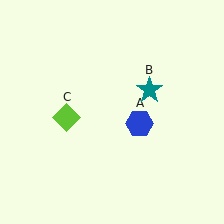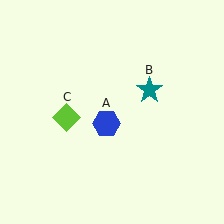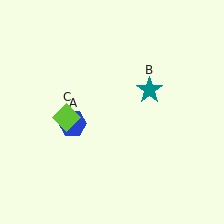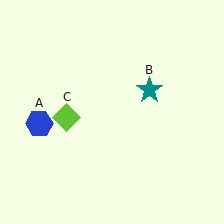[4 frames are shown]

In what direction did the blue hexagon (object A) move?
The blue hexagon (object A) moved left.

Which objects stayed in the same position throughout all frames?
Teal star (object B) and lime diamond (object C) remained stationary.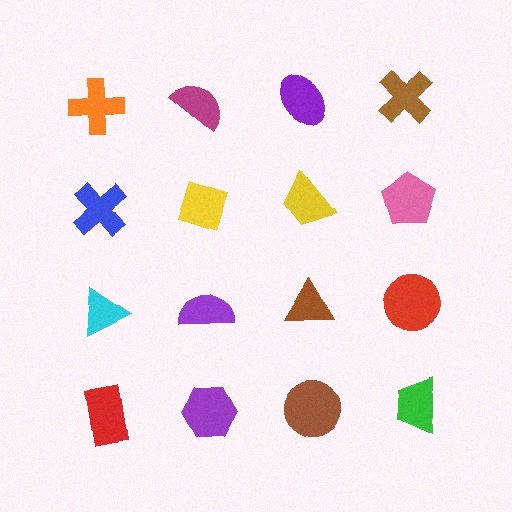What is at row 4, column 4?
A green trapezoid.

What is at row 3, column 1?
A cyan triangle.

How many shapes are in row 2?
4 shapes.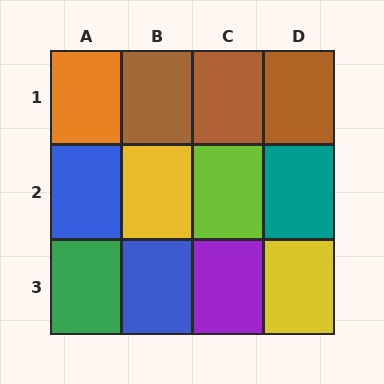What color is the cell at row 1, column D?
Brown.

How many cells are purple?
1 cell is purple.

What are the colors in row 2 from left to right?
Blue, yellow, lime, teal.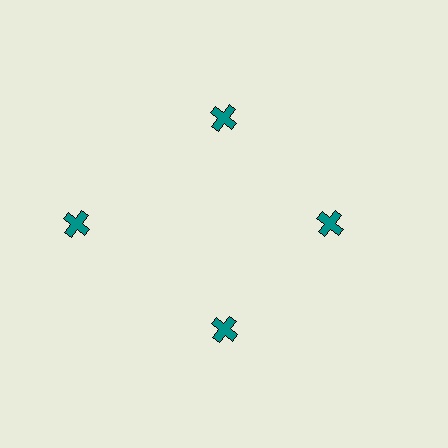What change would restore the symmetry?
The symmetry would be restored by moving it inward, back onto the ring so that all 4 crosses sit at equal angles and equal distance from the center.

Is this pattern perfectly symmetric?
No. The 4 teal crosses are arranged in a ring, but one element near the 9 o'clock position is pushed outward from the center, breaking the 4-fold rotational symmetry.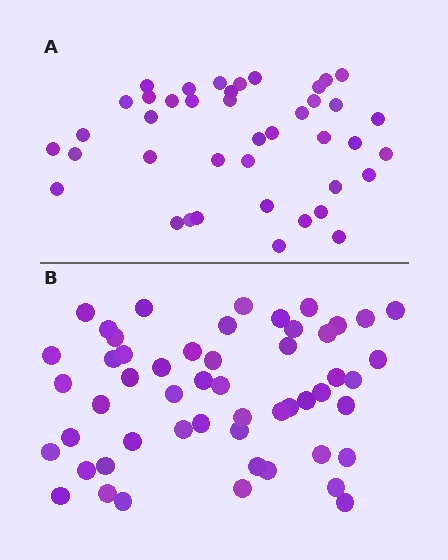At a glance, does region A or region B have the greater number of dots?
Region B (the bottom region) has more dots.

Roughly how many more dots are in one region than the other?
Region B has roughly 12 or so more dots than region A.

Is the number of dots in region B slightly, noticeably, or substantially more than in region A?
Region B has noticeably more, but not dramatically so. The ratio is roughly 1.3 to 1.